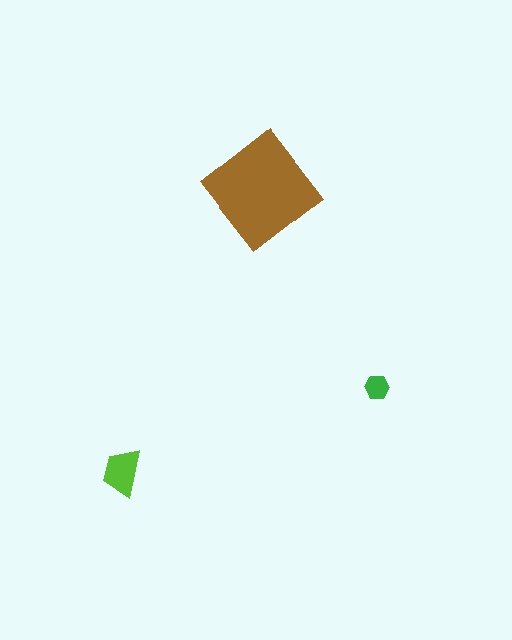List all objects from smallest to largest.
The green hexagon, the lime trapezoid, the brown diamond.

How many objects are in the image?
There are 3 objects in the image.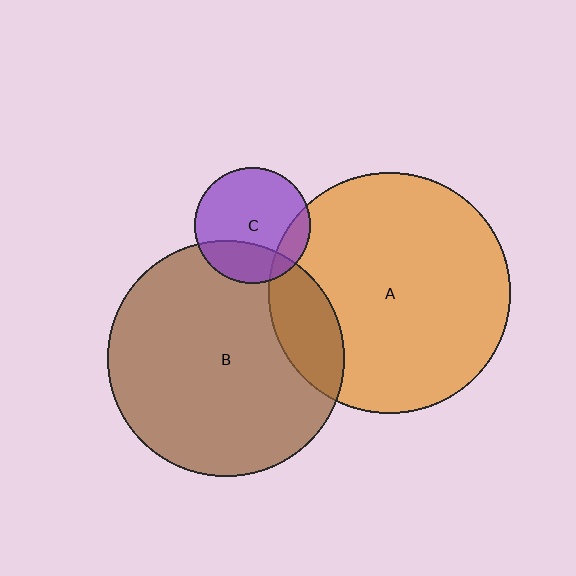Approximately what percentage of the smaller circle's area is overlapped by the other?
Approximately 15%.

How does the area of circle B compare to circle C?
Approximately 4.2 times.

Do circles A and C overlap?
Yes.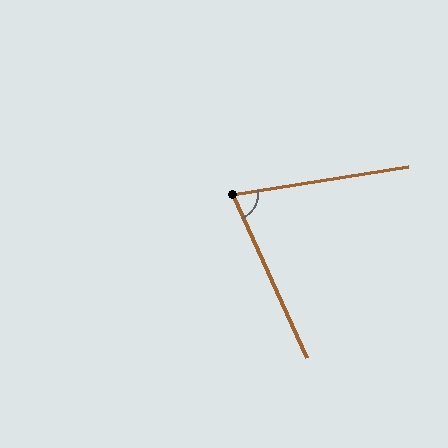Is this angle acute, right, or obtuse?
It is acute.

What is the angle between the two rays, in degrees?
Approximately 75 degrees.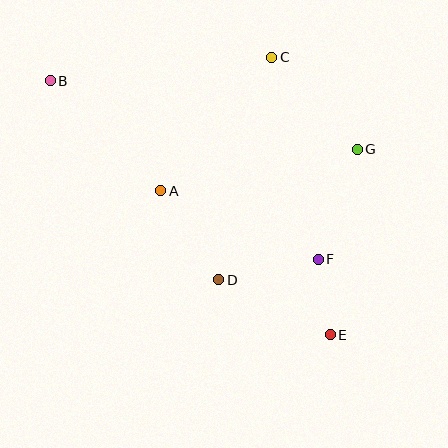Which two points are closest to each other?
Points E and F are closest to each other.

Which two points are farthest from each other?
Points B and E are farthest from each other.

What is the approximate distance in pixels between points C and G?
The distance between C and G is approximately 126 pixels.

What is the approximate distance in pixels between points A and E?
The distance between A and E is approximately 222 pixels.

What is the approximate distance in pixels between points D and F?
The distance between D and F is approximately 102 pixels.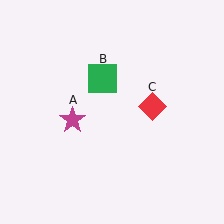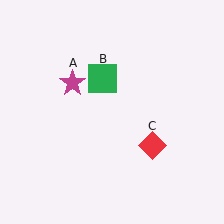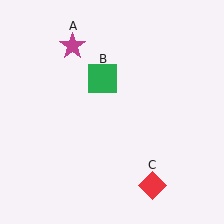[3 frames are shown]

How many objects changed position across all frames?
2 objects changed position: magenta star (object A), red diamond (object C).